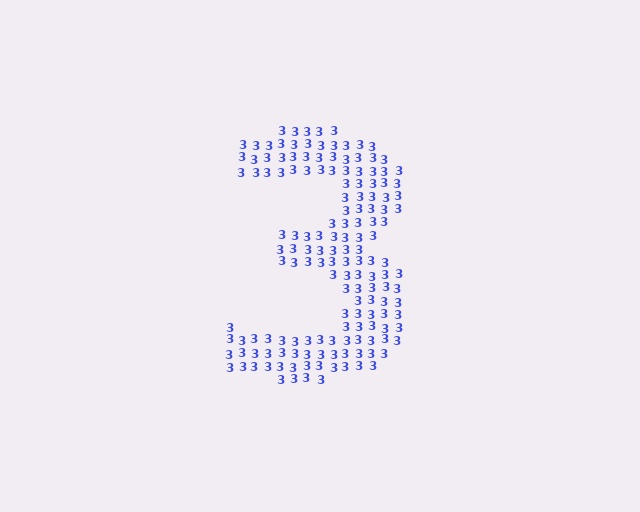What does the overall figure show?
The overall figure shows the digit 3.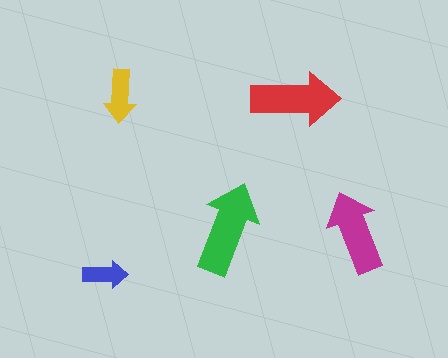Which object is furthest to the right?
The magenta arrow is rightmost.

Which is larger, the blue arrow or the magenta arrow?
The magenta one.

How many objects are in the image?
There are 5 objects in the image.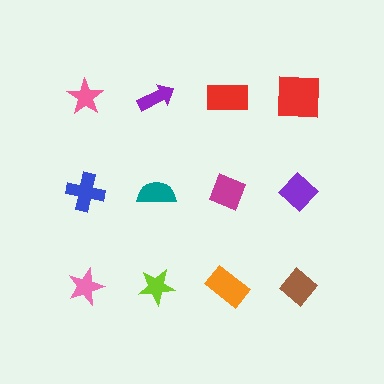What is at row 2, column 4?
A purple diamond.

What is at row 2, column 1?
A blue cross.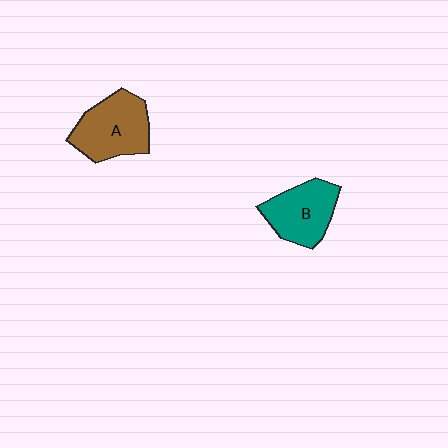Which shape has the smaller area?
Shape B (teal).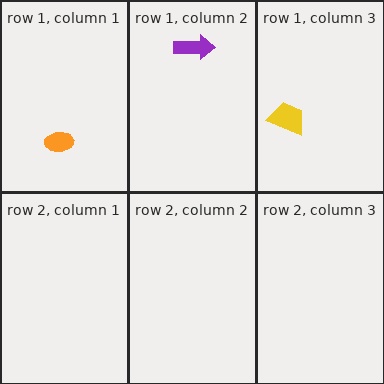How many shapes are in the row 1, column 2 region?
1.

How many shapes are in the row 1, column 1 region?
1.